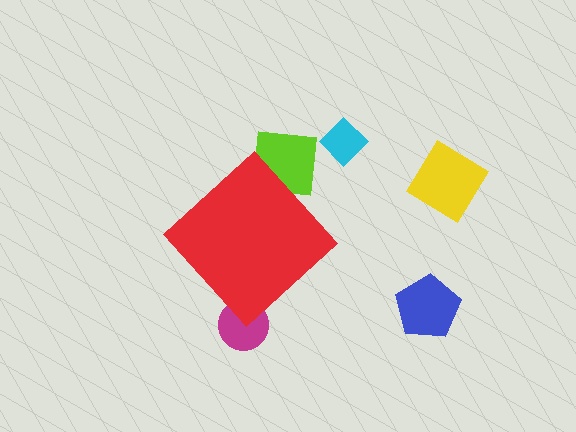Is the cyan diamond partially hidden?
No, the cyan diamond is fully visible.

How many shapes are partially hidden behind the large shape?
2 shapes are partially hidden.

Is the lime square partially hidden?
Yes, the lime square is partially hidden behind the red diamond.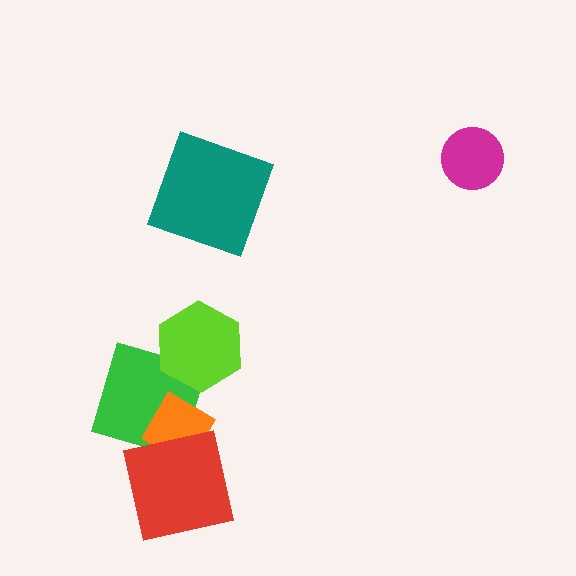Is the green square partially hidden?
Yes, it is partially covered by another shape.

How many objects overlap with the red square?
1 object overlaps with the red square.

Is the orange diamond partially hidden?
Yes, it is partially covered by another shape.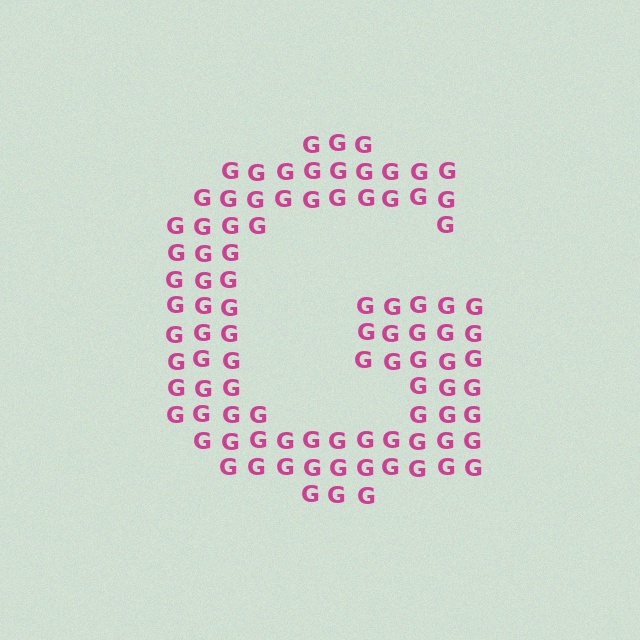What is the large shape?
The large shape is the letter G.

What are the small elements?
The small elements are letter G's.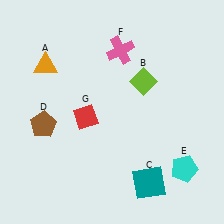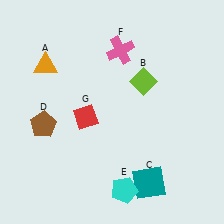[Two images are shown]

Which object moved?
The cyan pentagon (E) moved left.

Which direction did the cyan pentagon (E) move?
The cyan pentagon (E) moved left.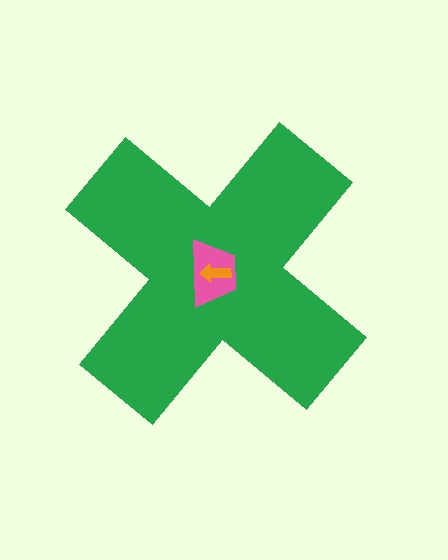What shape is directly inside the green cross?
The pink trapezoid.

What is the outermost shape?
The green cross.